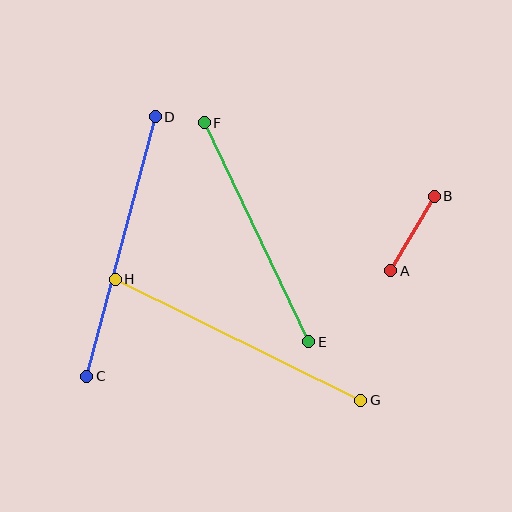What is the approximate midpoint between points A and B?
The midpoint is at approximately (413, 234) pixels.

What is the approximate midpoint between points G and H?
The midpoint is at approximately (238, 340) pixels.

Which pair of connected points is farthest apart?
Points G and H are farthest apart.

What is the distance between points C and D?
The distance is approximately 268 pixels.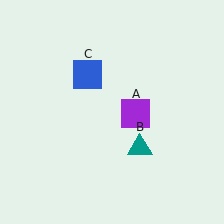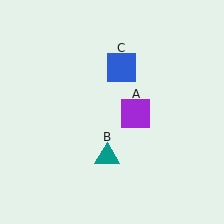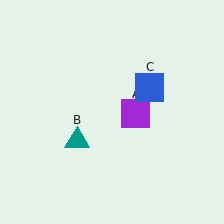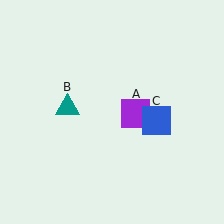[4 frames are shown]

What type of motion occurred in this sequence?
The teal triangle (object B), blue square (object C) rotated clockwise around the center of the scene.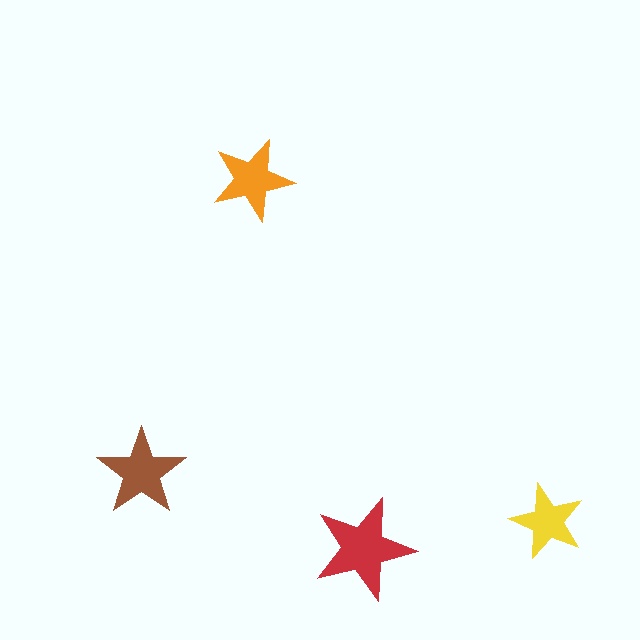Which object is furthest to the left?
The brown star is leftmost.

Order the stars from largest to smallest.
the red one, the brown one, the orange one, the yellow one.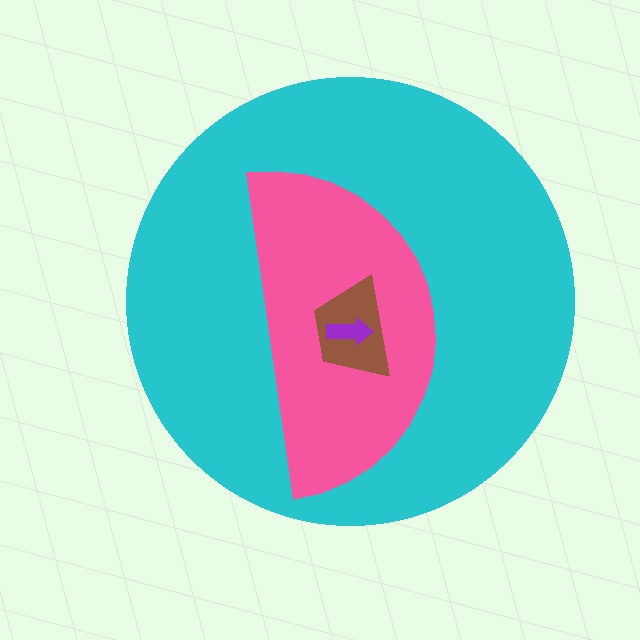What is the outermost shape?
The cyan circle.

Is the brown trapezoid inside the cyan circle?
Yes.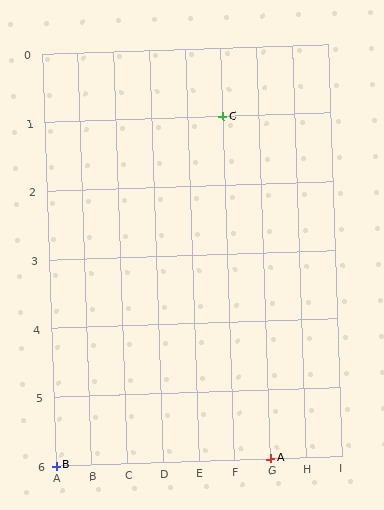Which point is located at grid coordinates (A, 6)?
Point B is at (A, 6).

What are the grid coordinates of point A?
Point A is at grid coordinates (G, 6).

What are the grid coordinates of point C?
Point C is at grid coordinates (F, 1).